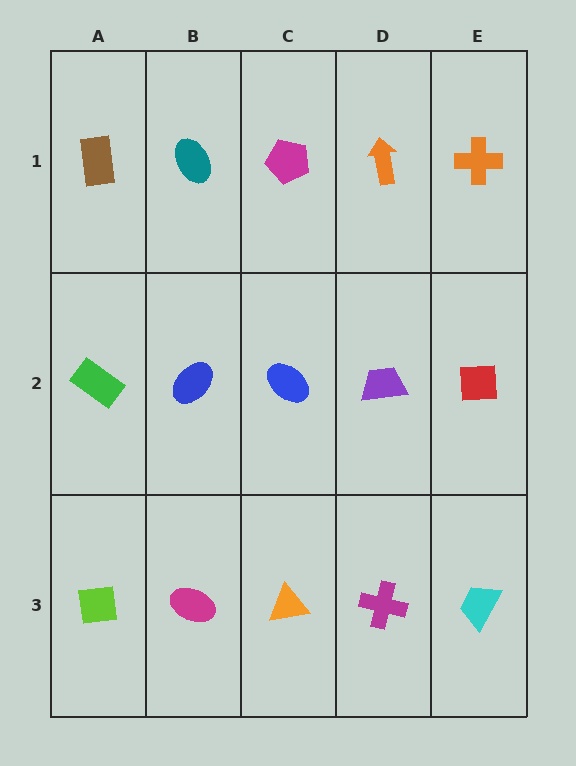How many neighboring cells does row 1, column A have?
2.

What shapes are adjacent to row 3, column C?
A blue ellipse (row 2, column C), a magenta ellipse (row 3, column B), a magenta cross (row 3, column D).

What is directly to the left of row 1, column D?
A magenta pentagon.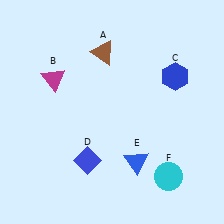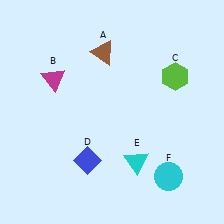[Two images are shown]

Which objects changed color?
C changed from blue to lime. E changed from blue to cyan.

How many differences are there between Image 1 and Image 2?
There are 2 differences between the two images.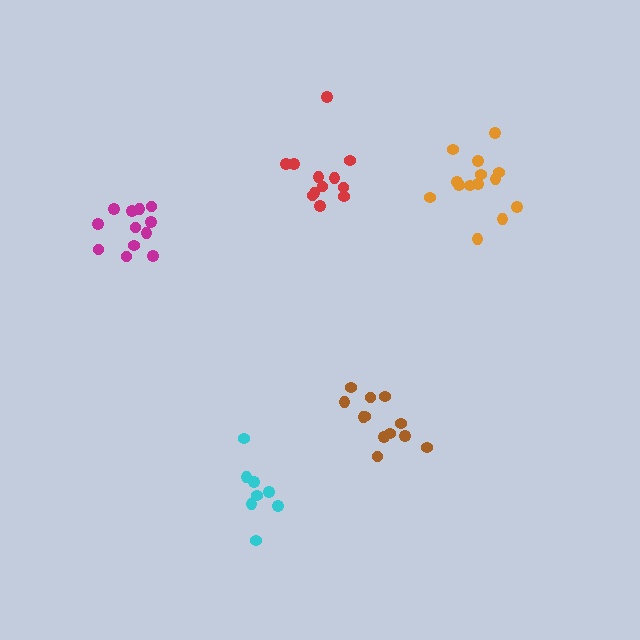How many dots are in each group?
Group 1: 14 dots, Group 2: 12 dots, Group 3: 12 dots, Group 4: 8 dots, Group 5: 12 dots (58 total).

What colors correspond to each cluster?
The clusters are colored: orange, magenta, red, cyan, brown.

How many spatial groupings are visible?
There are 5 spatial groupings.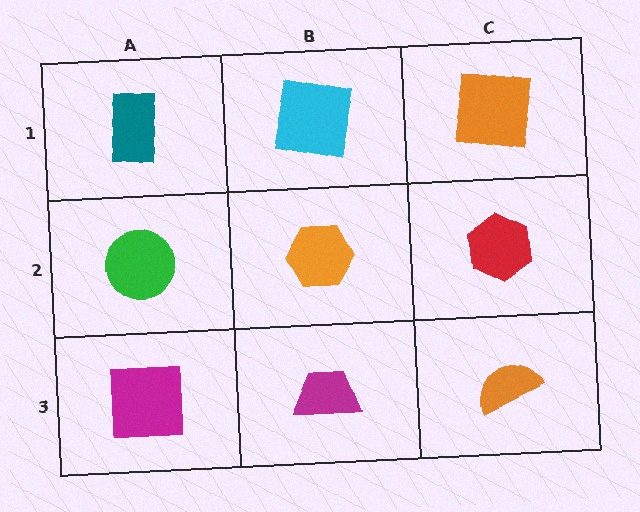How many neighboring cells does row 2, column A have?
3.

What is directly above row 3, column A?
A green circle.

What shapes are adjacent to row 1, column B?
An orange hexagon (row 2, column B), a teal rectangle (row 1, column A), an orange square (row 1, column C).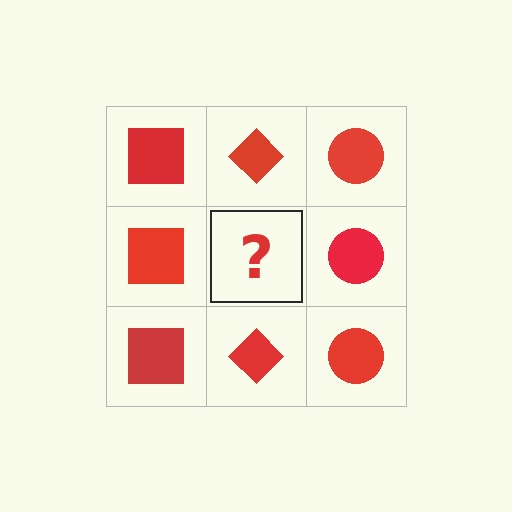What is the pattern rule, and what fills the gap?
The rule is that each column has a consistent shape. The gap should be filled with a red diamond.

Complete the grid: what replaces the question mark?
The question mark should be replaced with a red diamond.